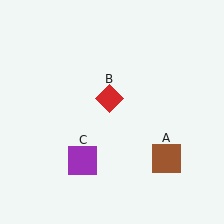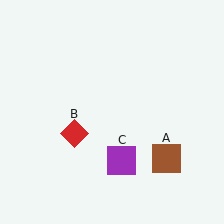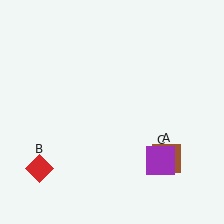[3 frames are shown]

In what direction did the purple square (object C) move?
The purple square (object C) moved right.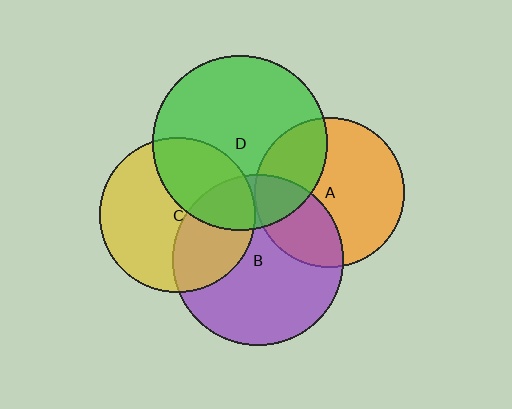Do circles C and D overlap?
Yes.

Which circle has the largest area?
Circle D (green).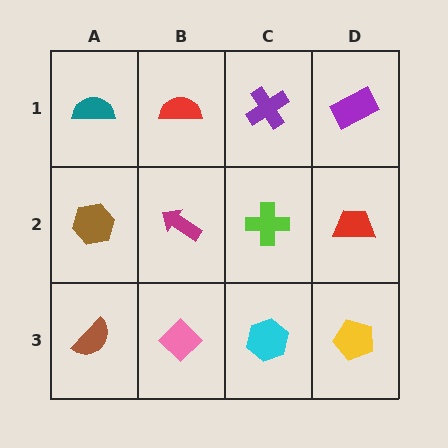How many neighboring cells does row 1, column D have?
2.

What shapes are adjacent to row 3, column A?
A brown hexagon (row 2, column A), a pink diamond (row 3, column B).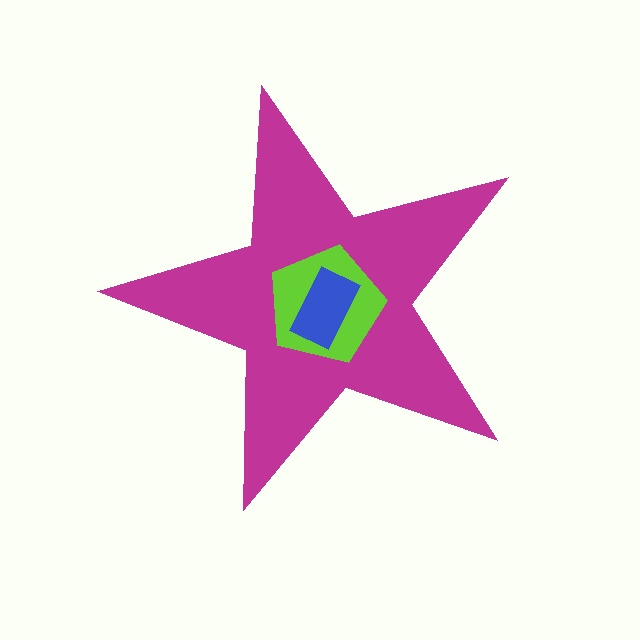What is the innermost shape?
The blue rectangle.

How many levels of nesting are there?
3.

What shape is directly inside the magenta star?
The lime pentagon.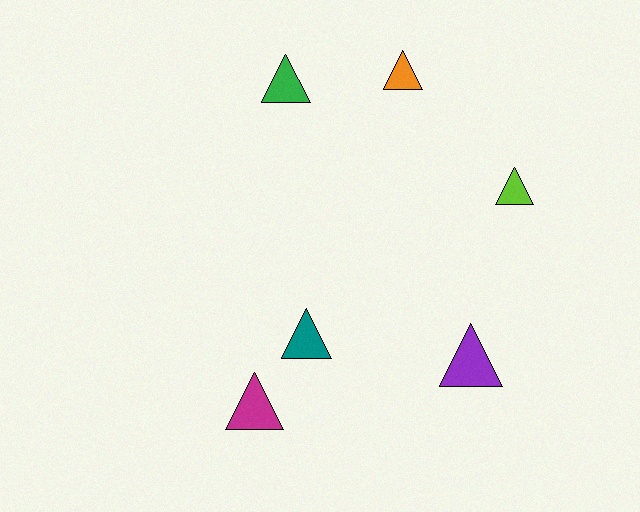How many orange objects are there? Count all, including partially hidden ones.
There is 1 orange object.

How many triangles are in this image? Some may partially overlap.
There are 6 triangles.